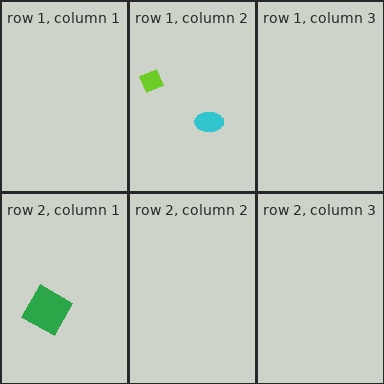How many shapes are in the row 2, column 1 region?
1.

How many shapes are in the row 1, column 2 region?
2.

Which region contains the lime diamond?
The row 1, column 2 region.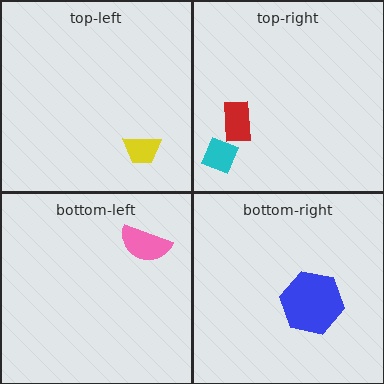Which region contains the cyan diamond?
The top-right region.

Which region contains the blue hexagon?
The bottom-right region.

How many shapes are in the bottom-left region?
1.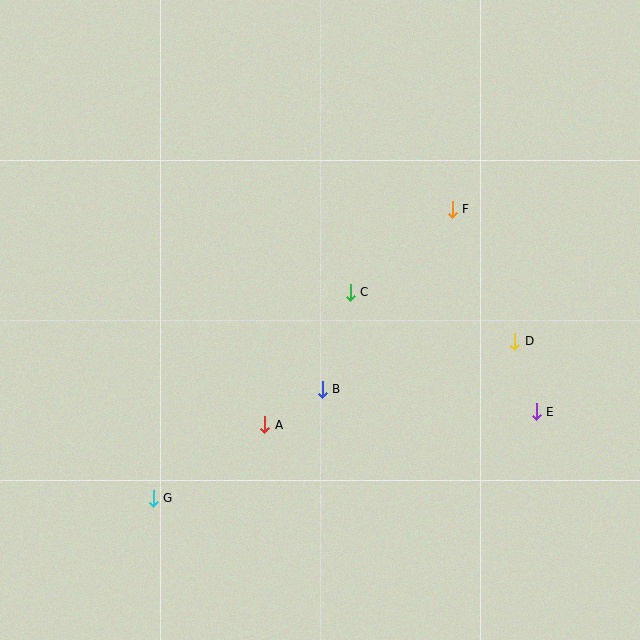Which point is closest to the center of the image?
Point C at (350, 292) is closest to the center.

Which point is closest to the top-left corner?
Point C is closest to the top-left corner.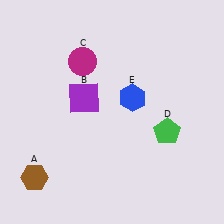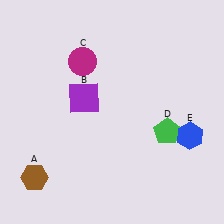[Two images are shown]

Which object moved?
The blue hexagon (E) moved right.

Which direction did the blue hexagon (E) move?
The blue hexagon (E) moved right.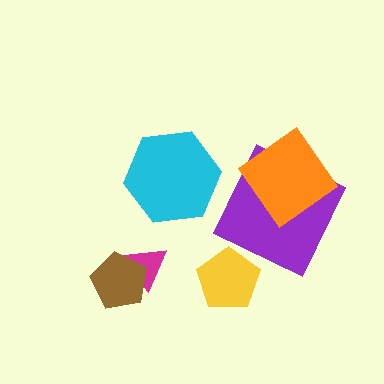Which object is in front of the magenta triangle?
The brown pentagon is in front of the magenta triangle.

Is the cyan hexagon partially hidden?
No, no other shape covers it.